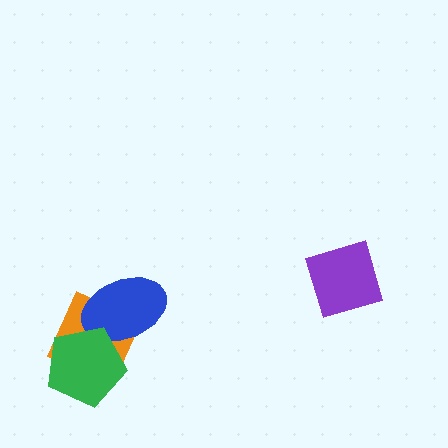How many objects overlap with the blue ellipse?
2 objects overlap with the blue ellipse.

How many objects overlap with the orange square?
2 objects overlap with the orange square.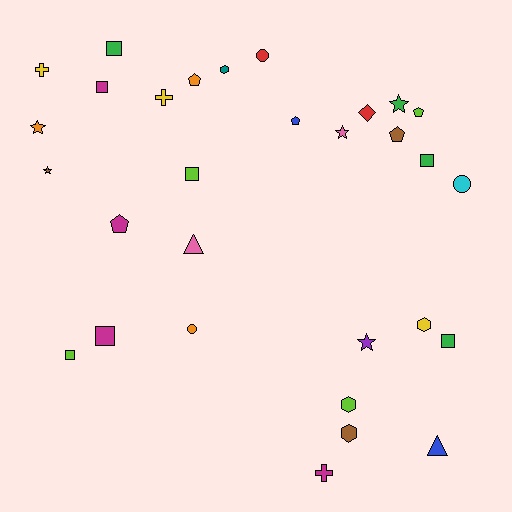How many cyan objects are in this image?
There is 1 cyan object.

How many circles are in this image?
There are 3 circles.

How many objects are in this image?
There are 30 objects.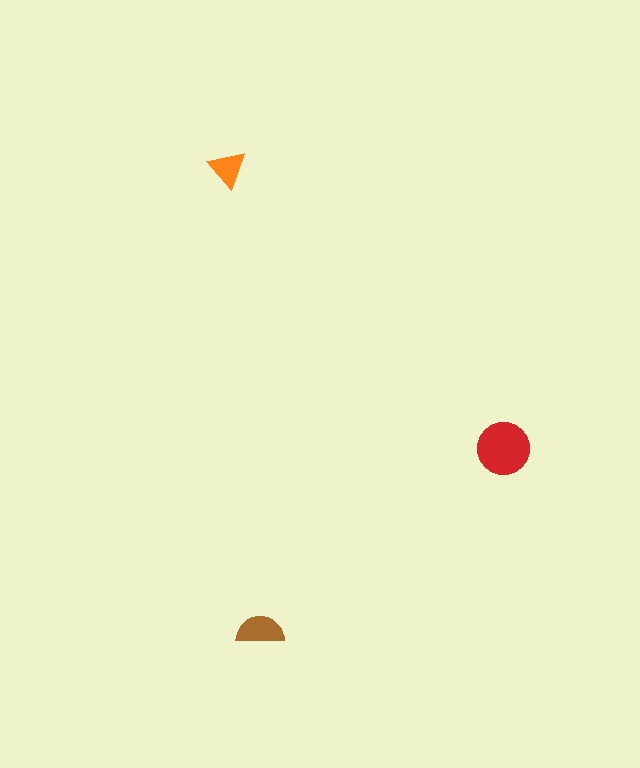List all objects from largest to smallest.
The red circle, the brown semicircle, the orange triangle.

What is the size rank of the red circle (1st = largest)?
1st.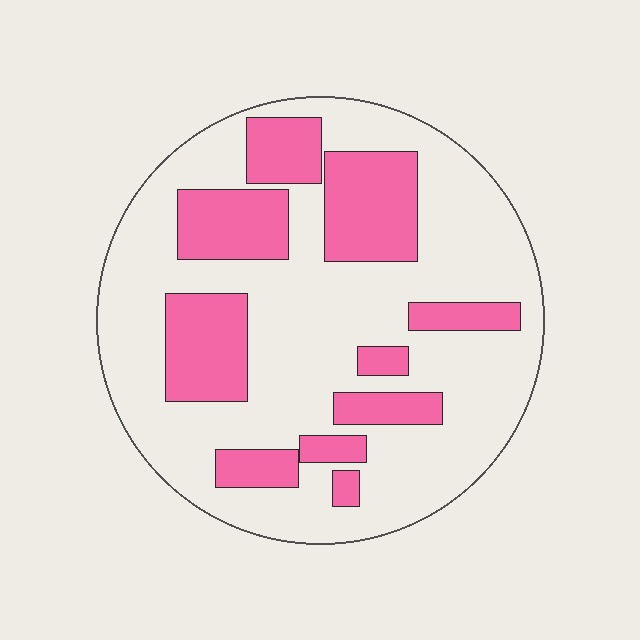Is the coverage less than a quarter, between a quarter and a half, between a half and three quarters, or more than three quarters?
Between a quarter and a half.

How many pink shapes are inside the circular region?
10.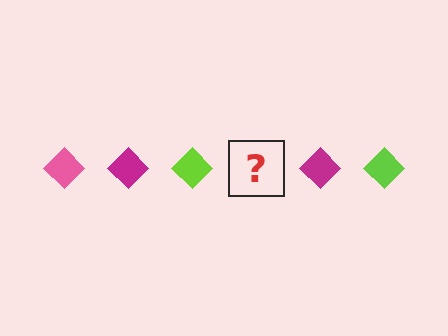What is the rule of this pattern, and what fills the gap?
The rule is that the pattern cycles through pink, magenta, lime diamonds. The gap should be filled with a pink diamond.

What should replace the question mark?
The question mark should be replaced with a pink diamond.